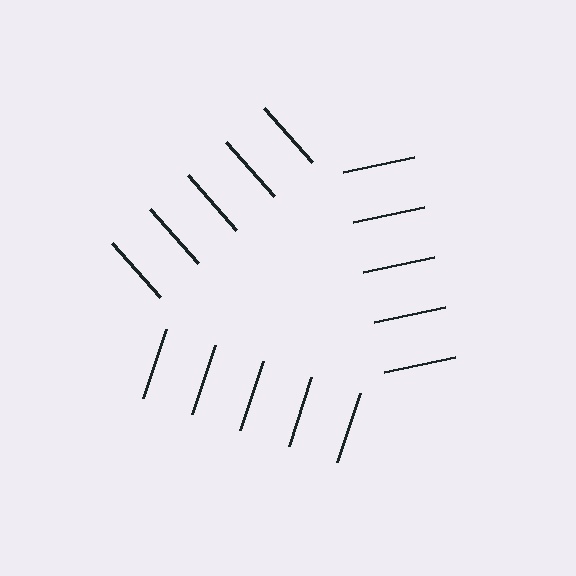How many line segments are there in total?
15 — 5 along each of the 3 edges.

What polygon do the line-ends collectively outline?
An illusory triangle — the line segments terminate on its edges but no continuous stroke is drawn.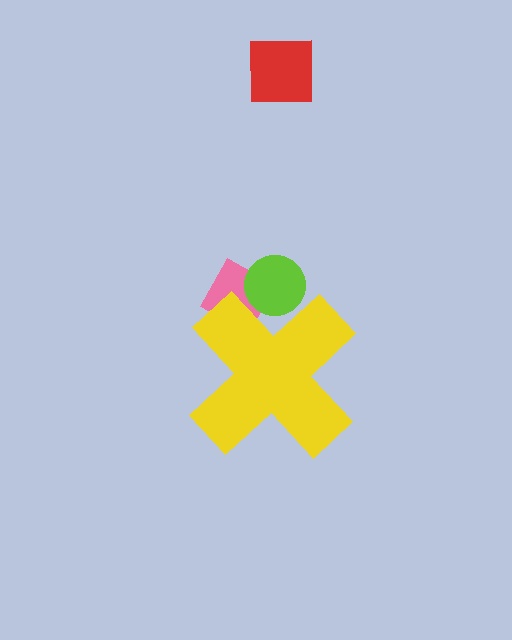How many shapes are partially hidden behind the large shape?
2 shapes are partially hidden.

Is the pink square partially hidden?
Yes, the pink square is partially hidden behind the yellow cross.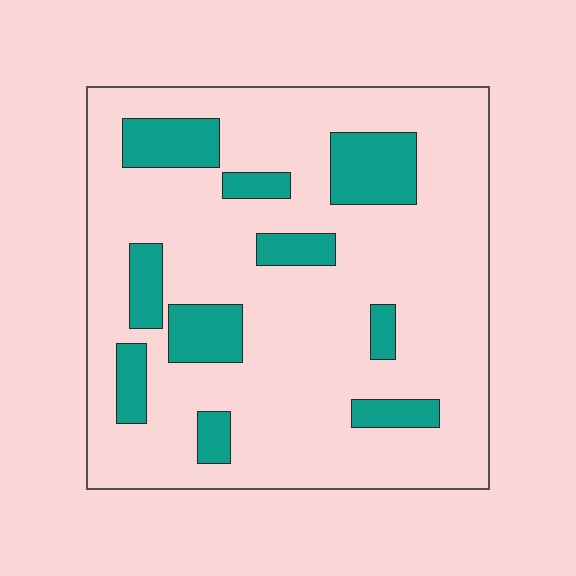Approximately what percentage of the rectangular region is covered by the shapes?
Approximately 20%.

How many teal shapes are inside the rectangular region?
10.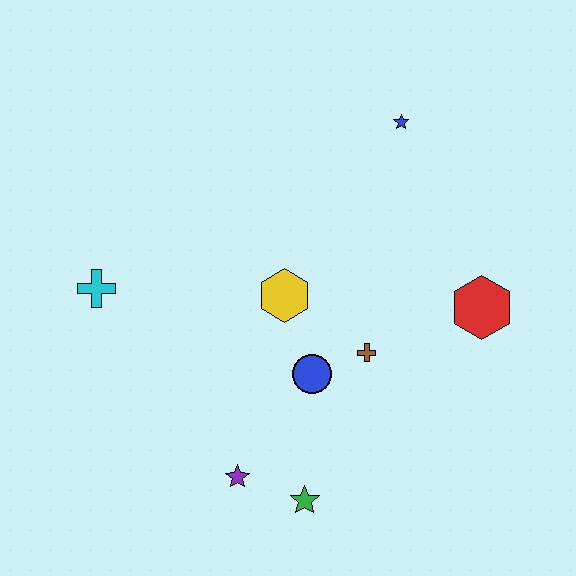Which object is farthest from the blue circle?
The blue star is farthest from the blue circle.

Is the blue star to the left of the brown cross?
No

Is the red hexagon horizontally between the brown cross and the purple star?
No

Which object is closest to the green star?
The purple star is closest to the green star.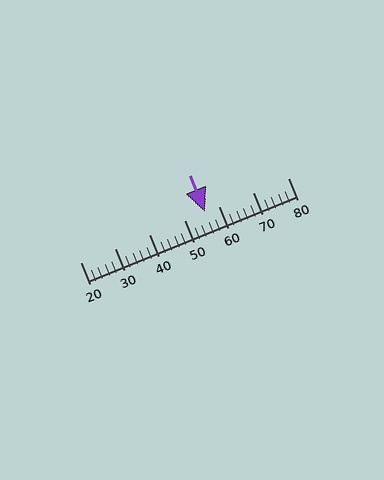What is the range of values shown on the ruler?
The ruler shows values from 20 to 80.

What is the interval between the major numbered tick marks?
The major tick marks are spaced 10 units apart.